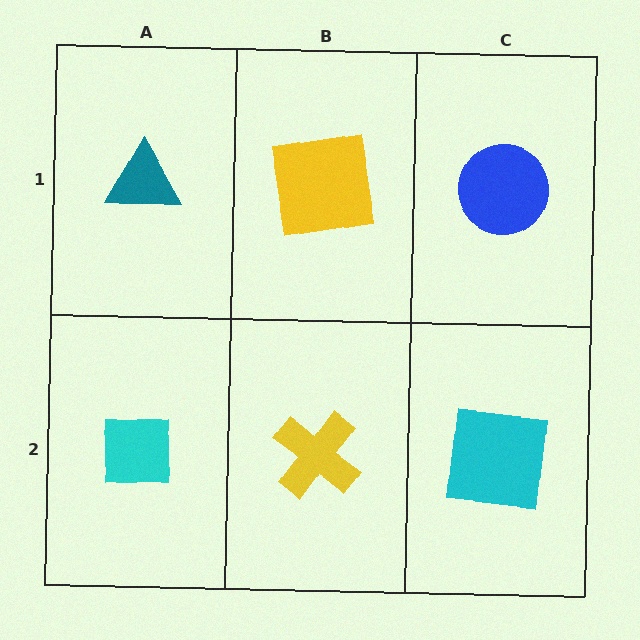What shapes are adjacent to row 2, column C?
A blue circle (row 1, column C), a yellow cross (row 2, column B).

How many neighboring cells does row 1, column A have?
2.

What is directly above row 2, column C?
A blue circle.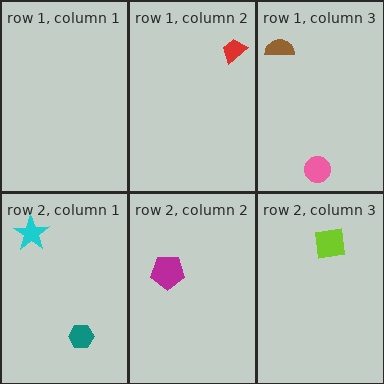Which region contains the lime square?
The row 2, column 3 region.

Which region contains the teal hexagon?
The row 2, column 1 region.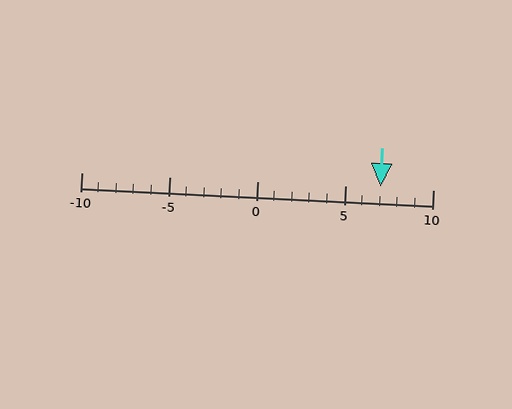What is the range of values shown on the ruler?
The ruler shows values from -10 to 10.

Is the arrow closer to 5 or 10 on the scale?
The arrow is closer to 5.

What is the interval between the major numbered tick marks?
The major tick marks are spaced 5 units apart.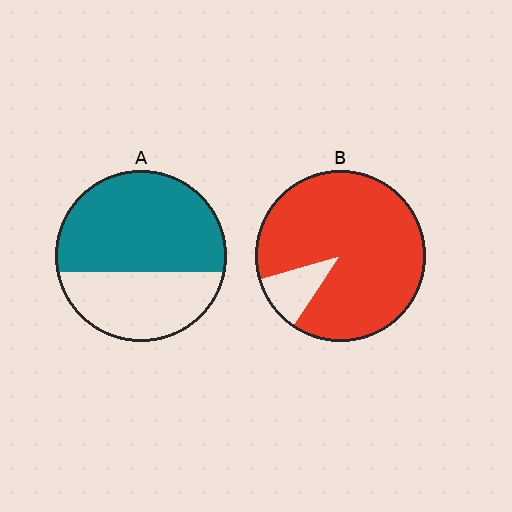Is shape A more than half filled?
Yes.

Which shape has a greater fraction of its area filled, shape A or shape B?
Shape B.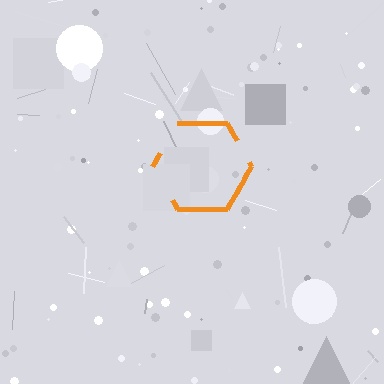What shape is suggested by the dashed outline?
The dashed outline suggests a hexagon.